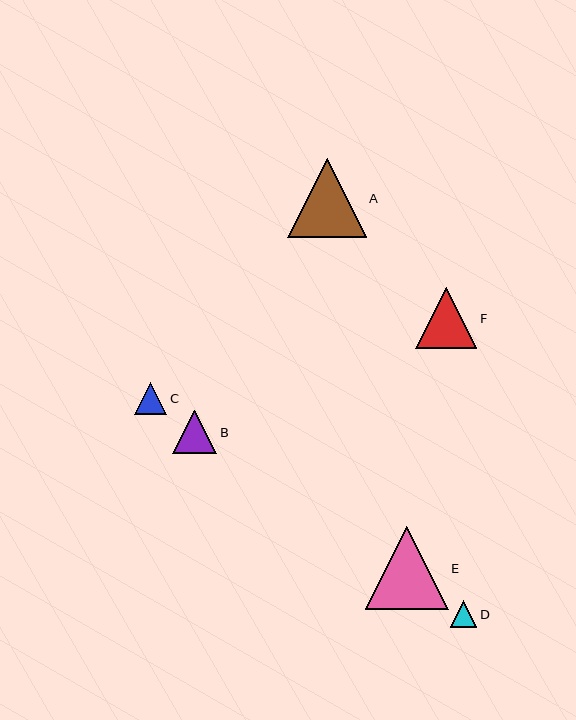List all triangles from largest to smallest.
From largest to smallest: E, A, F, B, C, D.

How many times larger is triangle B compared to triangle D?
Triangle B is approximately 1.6 times the size of triangle D.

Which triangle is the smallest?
Triangle D is the smallest with a size of approximately 27 pixels.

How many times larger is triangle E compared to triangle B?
Triangle E is approximately 1.9 times the size of triangle B.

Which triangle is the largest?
Triangle E is the largest with a size of approximately 83 pixels.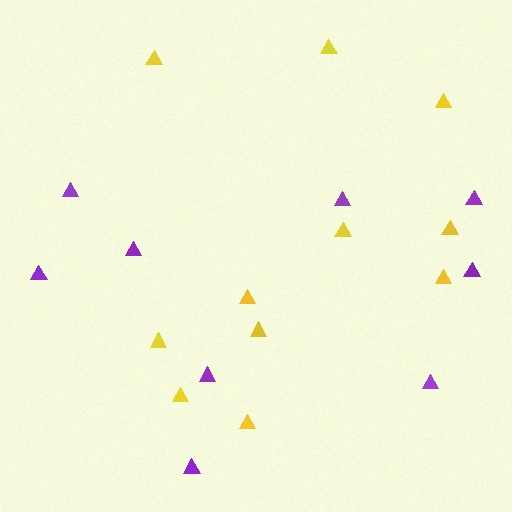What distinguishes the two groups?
There are 2 groups: one group of yellow triangles (11) and one group of purple triangles (9).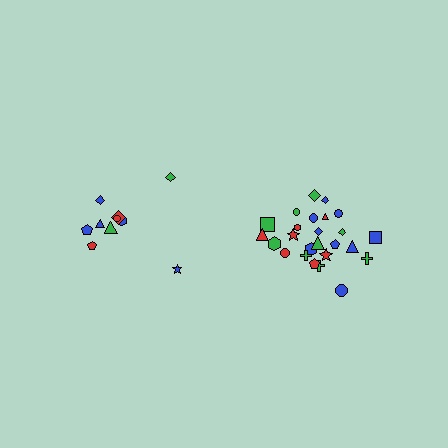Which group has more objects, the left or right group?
The right group.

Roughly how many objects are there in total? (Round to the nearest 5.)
Roughly 35 objects in total.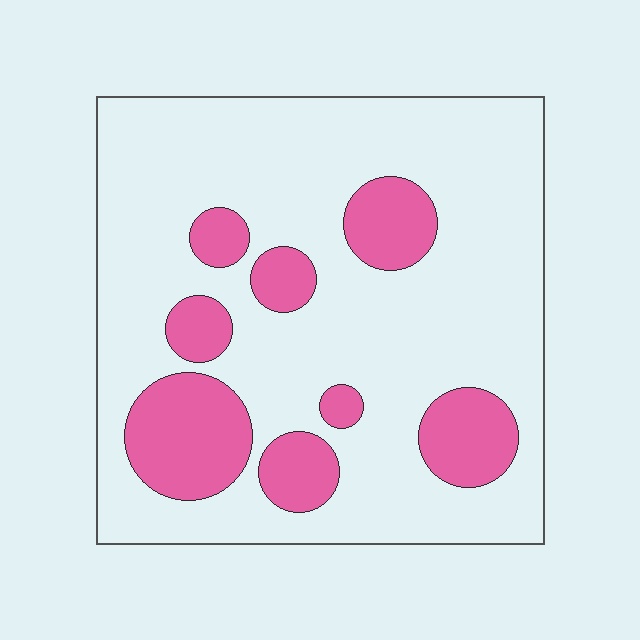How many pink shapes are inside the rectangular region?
8.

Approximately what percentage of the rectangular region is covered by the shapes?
Approximately 20%.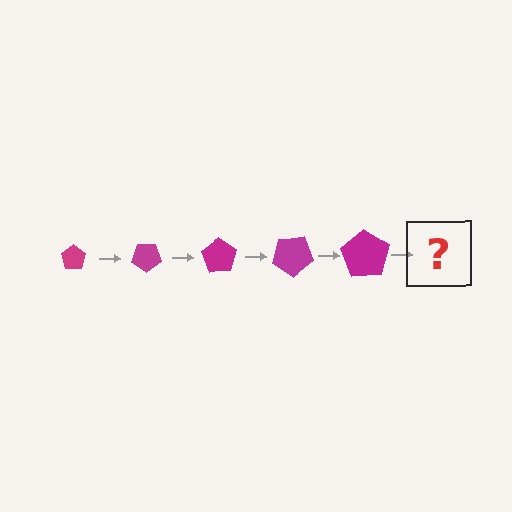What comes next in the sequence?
The next element should be a pentagon, larger than the previous one and rotated 175 degrees from the start.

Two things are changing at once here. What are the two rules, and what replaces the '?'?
The two rules are that the pentagon grows larger each step and it rotates 35 degrees each step. The '?' should be a pentagon, larger than the previous one and rotated 175 degrees from the start.